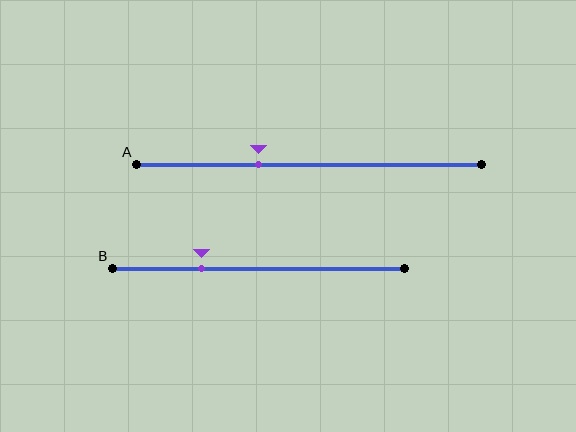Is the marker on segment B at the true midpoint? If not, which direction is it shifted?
No, the marker on segment B is shifted to the left by about 19% of the segment length.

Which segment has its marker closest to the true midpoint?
Segment A has its marker closest to the true midpoint.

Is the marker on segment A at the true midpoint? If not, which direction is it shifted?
No, the marker on segment A is shifted to the left by about 15% of the segment length.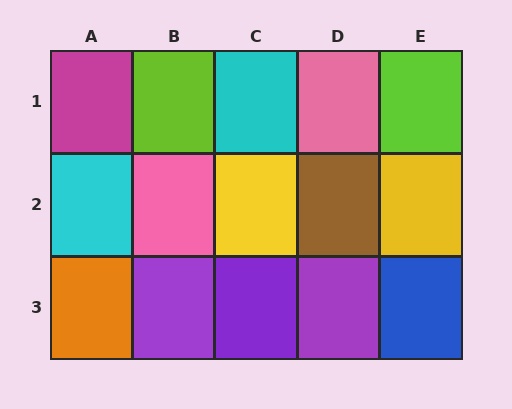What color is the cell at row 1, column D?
Pink.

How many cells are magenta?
1 cell is magenta.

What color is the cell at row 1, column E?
Lime.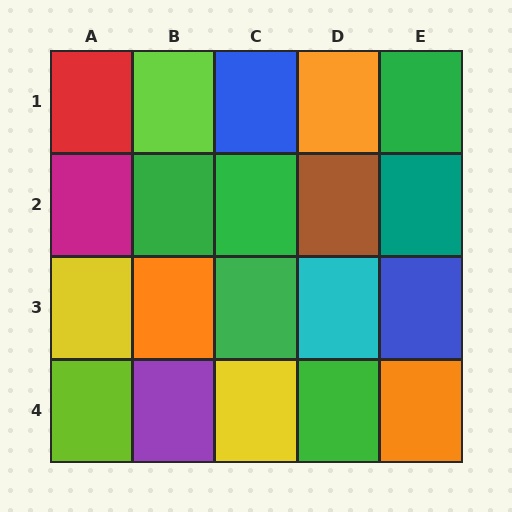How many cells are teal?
1 cell is teal.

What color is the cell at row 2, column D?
Brown.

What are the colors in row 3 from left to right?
Yellow, orange, green, cyan, blue.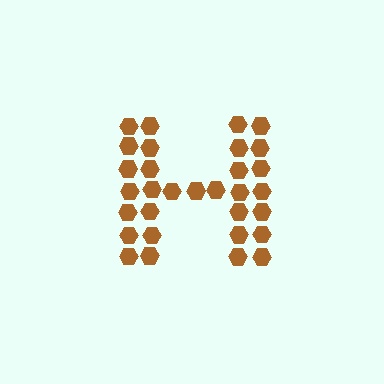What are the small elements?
The small elements are hexagons.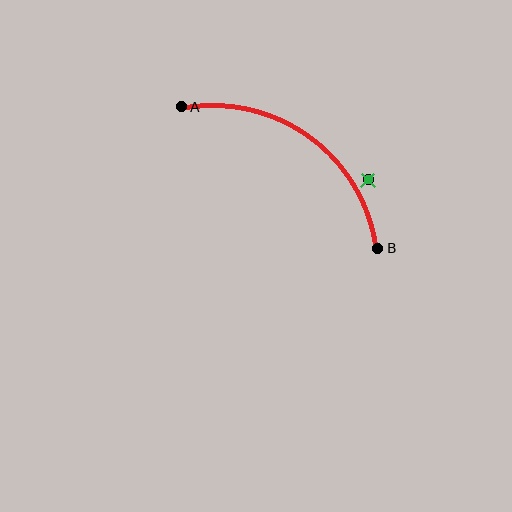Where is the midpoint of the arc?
The arc midpoint is the point on the curve farthest from the straight line joining A and B. It sits above and to the right of that line.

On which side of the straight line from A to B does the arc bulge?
The arc bulges above and to the right of the straight line connecting A and B.